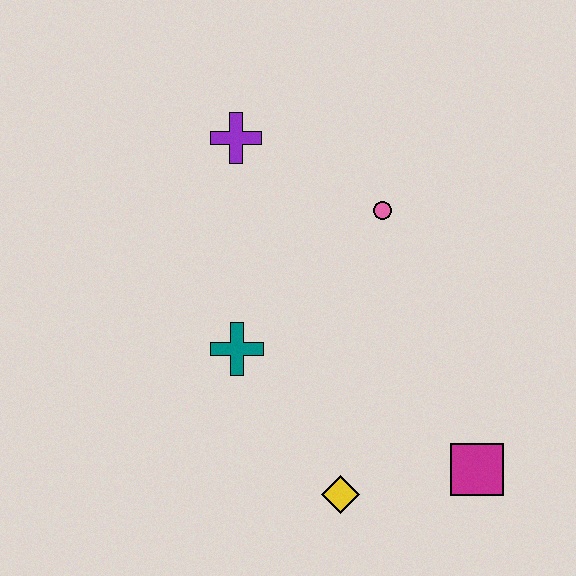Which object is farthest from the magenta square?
The purple cross is farthest from the magenta square.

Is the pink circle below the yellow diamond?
No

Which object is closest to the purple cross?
The pink circle is closest to the purple cross.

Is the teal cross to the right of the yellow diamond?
No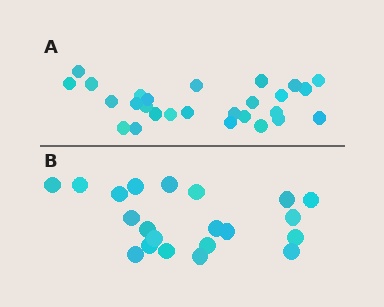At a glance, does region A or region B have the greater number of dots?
Region A (the top region) has more dots.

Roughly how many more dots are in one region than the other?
Region A has about 6 more dots than region B.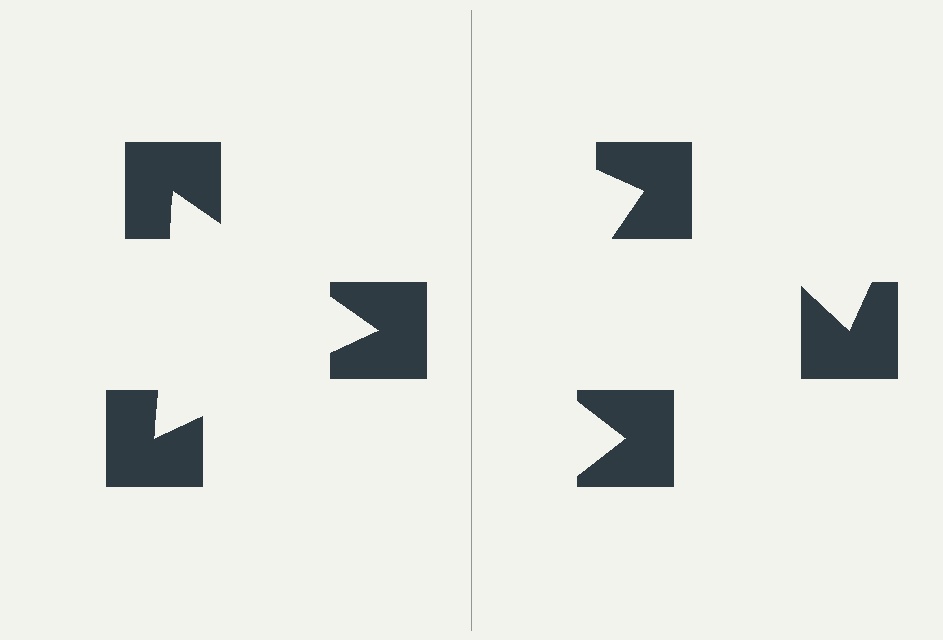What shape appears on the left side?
An illusory triangle.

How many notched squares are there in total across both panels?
6 — 3 on each side.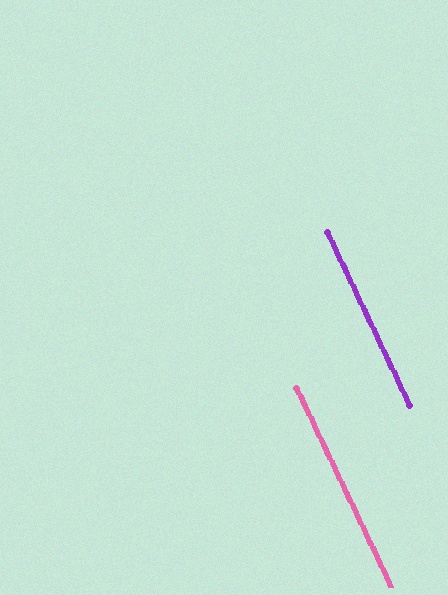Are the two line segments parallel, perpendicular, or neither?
Parallel — their directions differ by only 0.0°.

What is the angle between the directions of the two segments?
Approximately 0 degrees.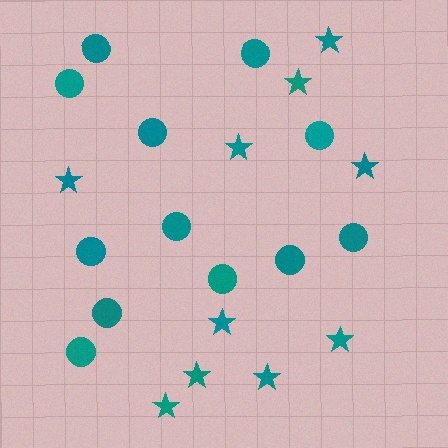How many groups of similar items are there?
There are 2 groups: one group of circles (12) and one group of stars (10).